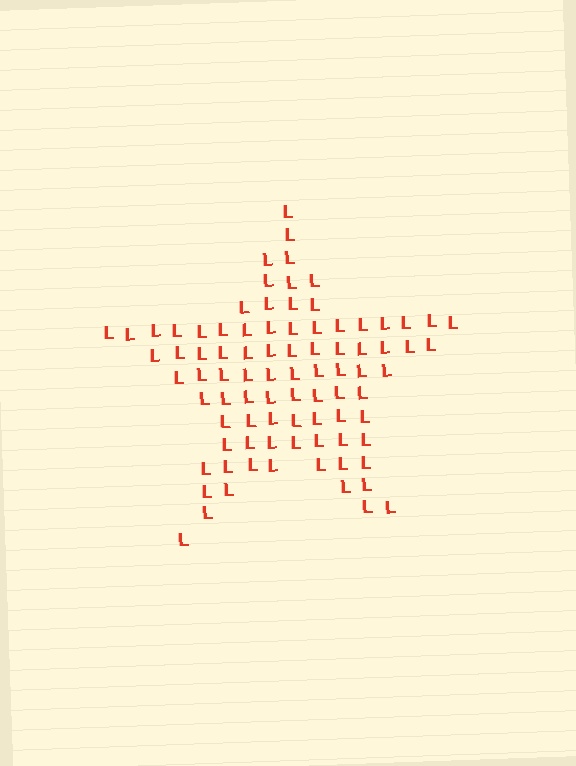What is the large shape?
The large shape is a star.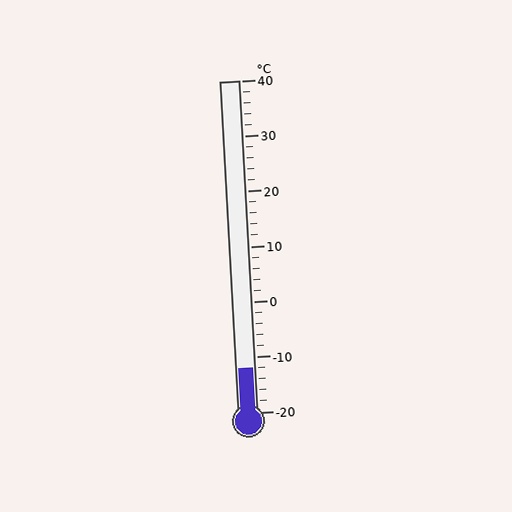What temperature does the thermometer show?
The thermometer shows approximately -12°C.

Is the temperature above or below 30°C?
The temperature is below 30°C.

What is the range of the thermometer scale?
The thermometer scale ranges from -20°C to 40°C.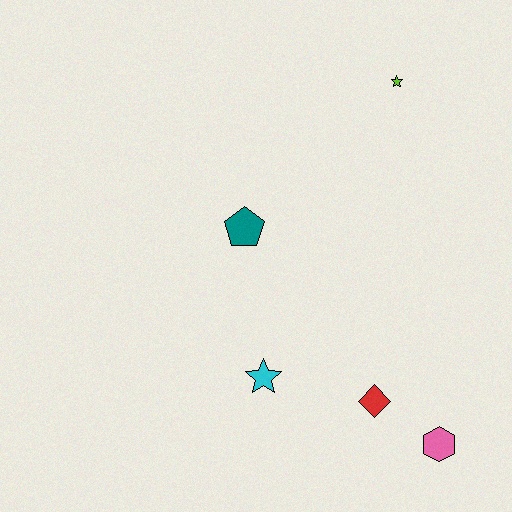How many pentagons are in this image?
There is 1 pentagon.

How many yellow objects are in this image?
There are no yellow objects.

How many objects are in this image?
There are 5 objects.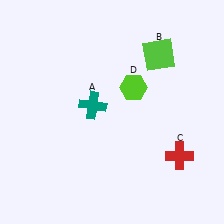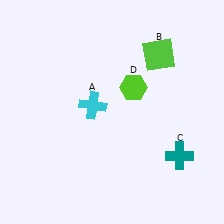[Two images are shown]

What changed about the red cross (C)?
In Image 1, C is red. In Image 2, it changed to teal.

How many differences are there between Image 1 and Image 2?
There are 2 differences between the two images.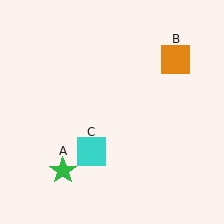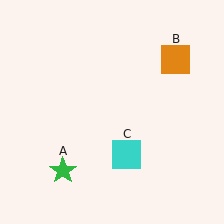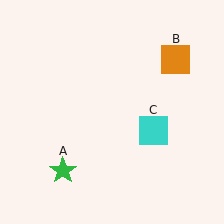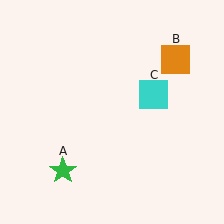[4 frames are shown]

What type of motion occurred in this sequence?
The cyan square (object C) rotated counterclockwise around the center of the scene.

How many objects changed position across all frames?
1 object changed position: cyan square (object C).